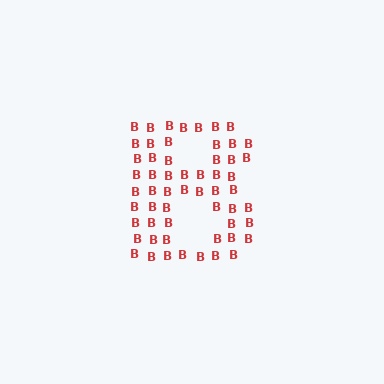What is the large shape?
The large shape is the letter B.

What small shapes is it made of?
It is made of small letter B's.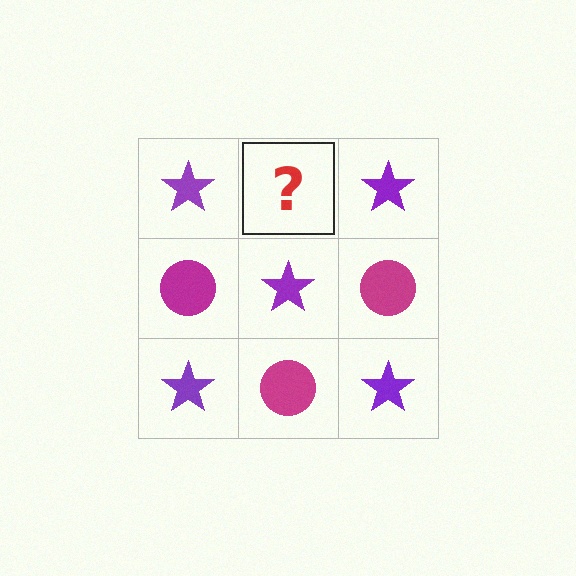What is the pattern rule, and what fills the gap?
The rule is that it alternates purple star and magenta circle in a checkerboard pattern. The gap should be filled with a magenta circle.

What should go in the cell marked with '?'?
The missing cell should contain a magenta circle.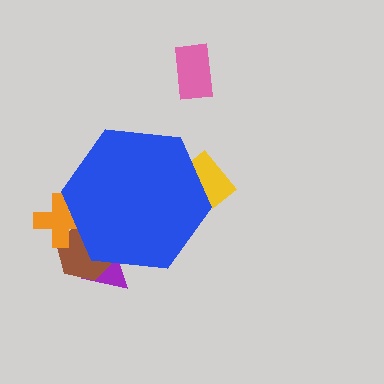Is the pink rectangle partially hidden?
No, the pink rectangle is fully visible.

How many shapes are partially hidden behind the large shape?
4 shapes are partially hidden.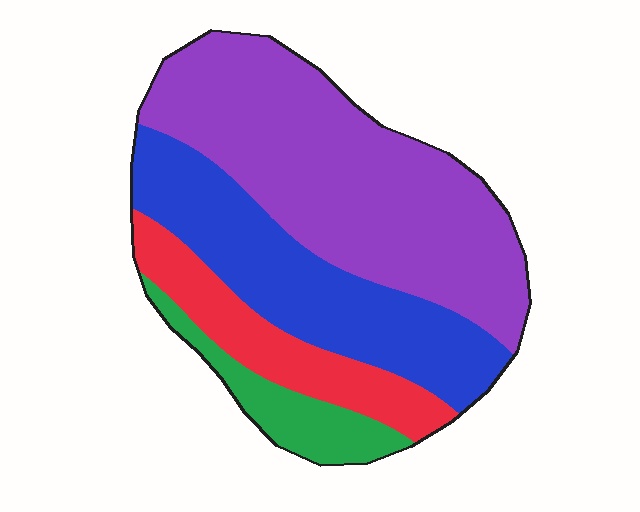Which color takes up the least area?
Green, at roughly 10%.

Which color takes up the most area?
Purple, at roughly 45%.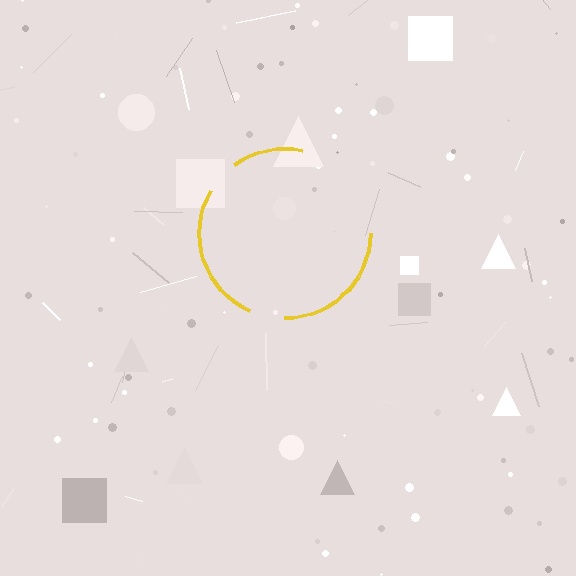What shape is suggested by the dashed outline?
The dashed outline suggests a circle.